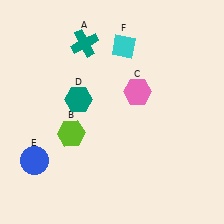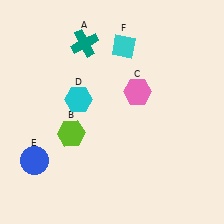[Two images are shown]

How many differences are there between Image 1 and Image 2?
There is 1 difference between the two images.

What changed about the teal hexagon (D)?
In Image 1, D is teal. In Image 2, it changed to cyan.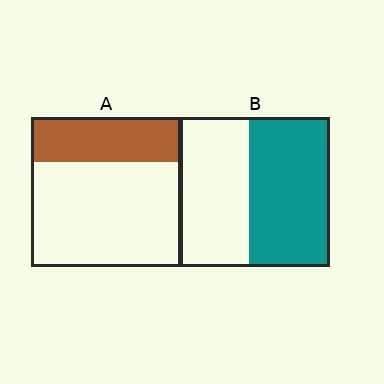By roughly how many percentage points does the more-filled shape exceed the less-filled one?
By roughly 25 percentage points (B over A).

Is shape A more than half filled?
No.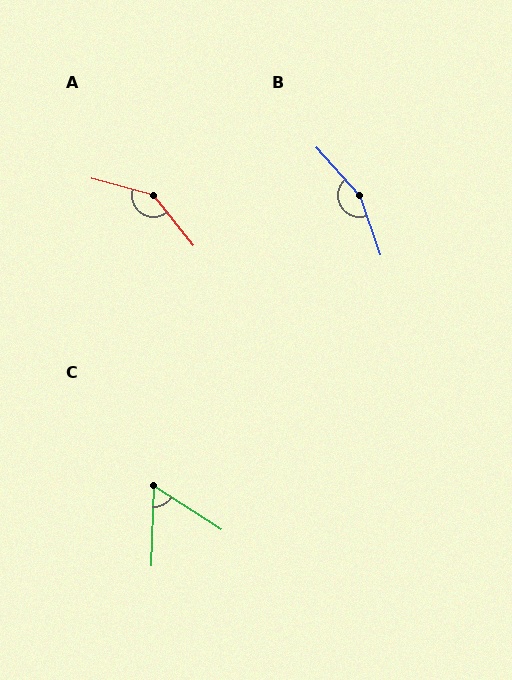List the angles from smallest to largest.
C (59°), A (144°), B (157°).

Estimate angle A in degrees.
Approximately 144 degrees.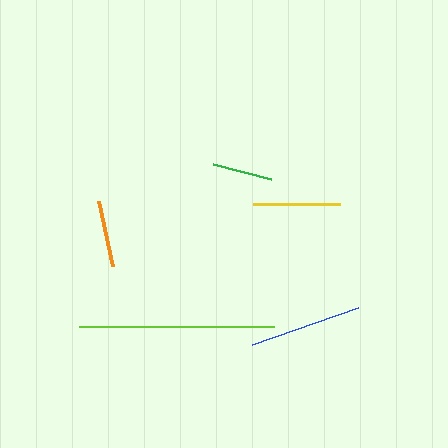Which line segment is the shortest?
The green line is the shortest at approximately 60 pixels.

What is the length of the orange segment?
The orange segment is approximately 66 pixels long.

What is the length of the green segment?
The green segment is approximately 60 pixels long.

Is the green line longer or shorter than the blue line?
The blue line is longer than the green line.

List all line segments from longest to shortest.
From longest to shortest: lime, blue, yellow, orange, green.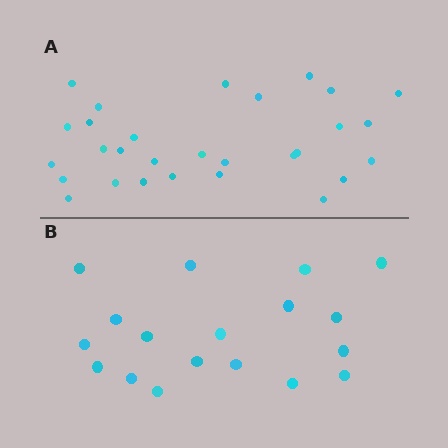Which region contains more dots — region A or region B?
Region A (the top region) has more dots.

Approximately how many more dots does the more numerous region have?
Region A has roughly 12 or so more dots than region B.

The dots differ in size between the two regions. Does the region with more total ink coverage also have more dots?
No. Region B has more total ink coverage because its dots are larger, but region A actually contains more individual dots. Total area can be misleading — the number of items is what matters here.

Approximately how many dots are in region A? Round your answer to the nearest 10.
About 30 dots. (The exact count is 29, which rounds to 30.)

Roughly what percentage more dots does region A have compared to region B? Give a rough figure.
About 60% more.